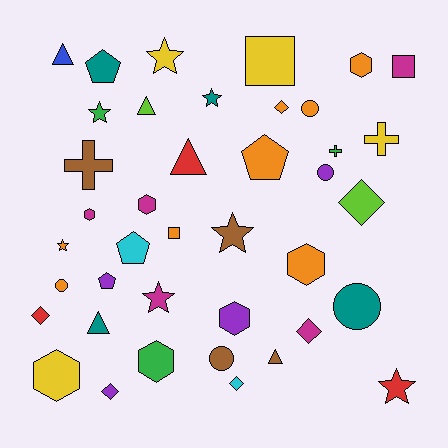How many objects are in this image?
There are 40 objects.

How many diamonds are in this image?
There are 6 diamonds.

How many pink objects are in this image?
There are no pink objects.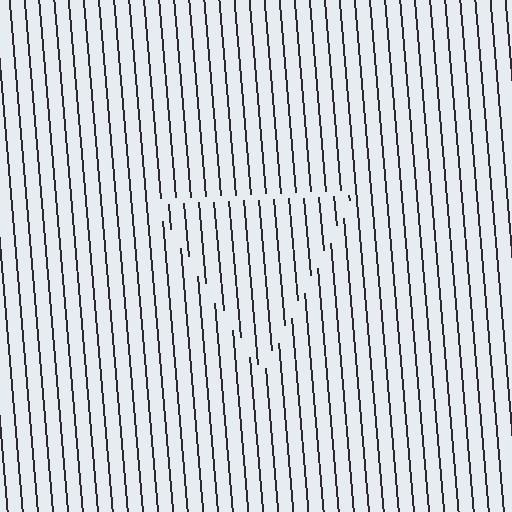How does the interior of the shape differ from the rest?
The interior of the shape contains the same grating, shifted by half a period — the contour is defined by the phase discontinuity where line-ends from the inner and outer gratings abut.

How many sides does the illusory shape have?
3 sides — the line-ends trace a triangle.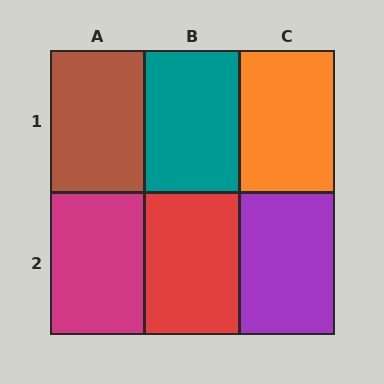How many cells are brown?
1 cell is brown.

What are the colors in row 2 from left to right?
Magenta, red, purple.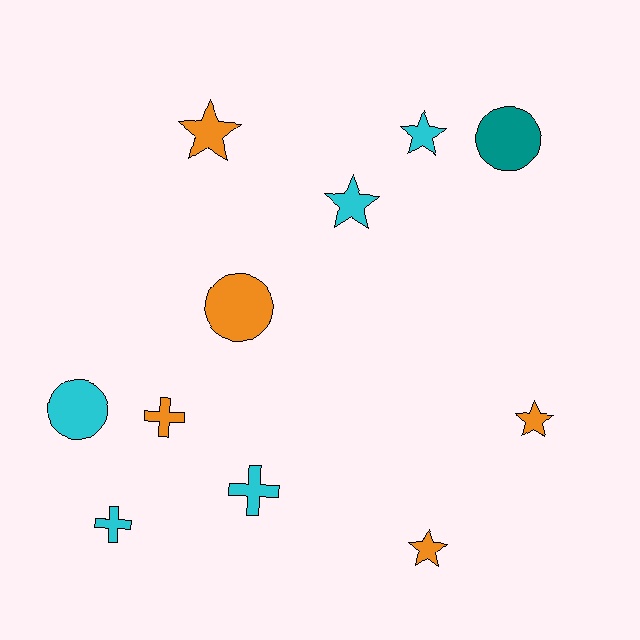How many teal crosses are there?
There are no teal crosses.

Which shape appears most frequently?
Star, with 5 objects.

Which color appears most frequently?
Cyan, with 5 objects.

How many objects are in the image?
There are 11 objects.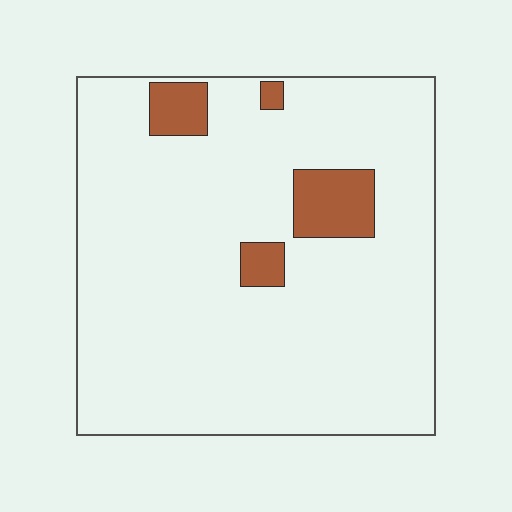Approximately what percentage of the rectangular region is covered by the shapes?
Approximately 10%.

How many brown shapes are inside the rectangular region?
4.